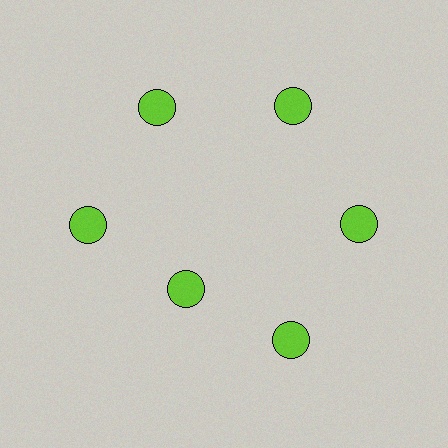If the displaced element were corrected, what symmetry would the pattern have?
It would have 6-fold rotational symmetry — the pattern would map onto itself every 60 degrees.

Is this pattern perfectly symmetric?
No. The 6 lime circles are arranged in a ring, but one element near the 7 o'clock position is pulled inward toward the center, breaking the 6-fold rotational symmetry.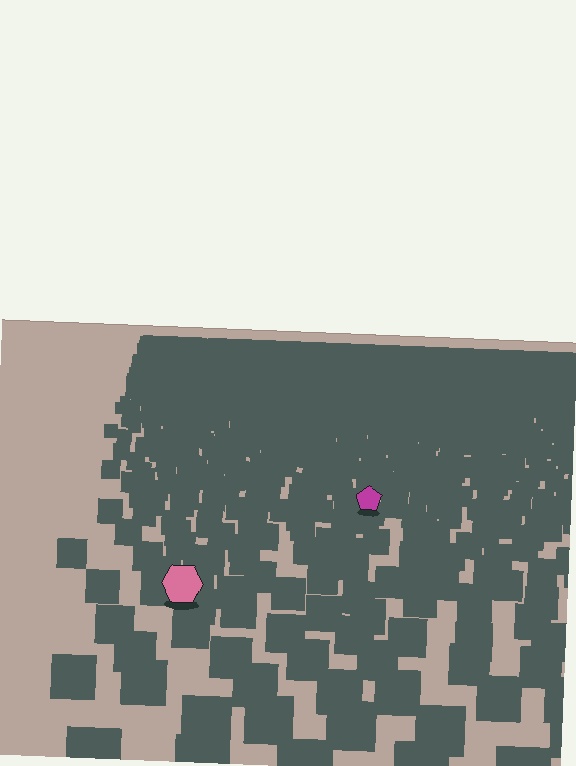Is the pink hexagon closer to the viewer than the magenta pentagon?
Yes. The pink hexagon is closer — you can tell from the texture gradient: the ground texture is coarser near it.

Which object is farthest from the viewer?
The magenta pentagon is farthest from the viewer. It appears smaller and the ground texture around it is denser.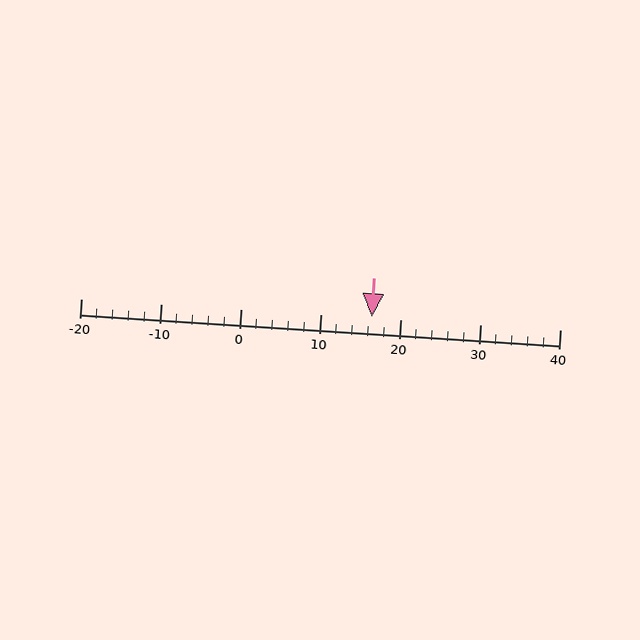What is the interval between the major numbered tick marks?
The major tick marks are spaced 10 units apart.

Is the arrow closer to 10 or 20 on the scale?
The arrow is closer to 20.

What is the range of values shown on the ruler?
The ruler shows values from -20 to 40.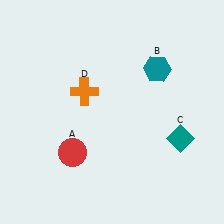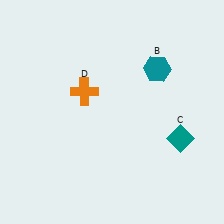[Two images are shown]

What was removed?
The red circle (A) was removed in Image 2.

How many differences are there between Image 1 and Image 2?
There is 1 difference between the two images.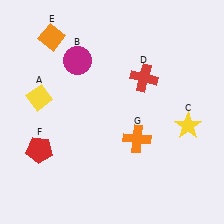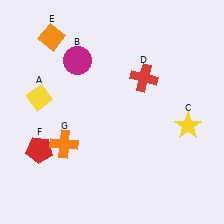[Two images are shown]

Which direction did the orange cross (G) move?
The orange cross (G) moved left.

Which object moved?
The orange cross (G) moved left.